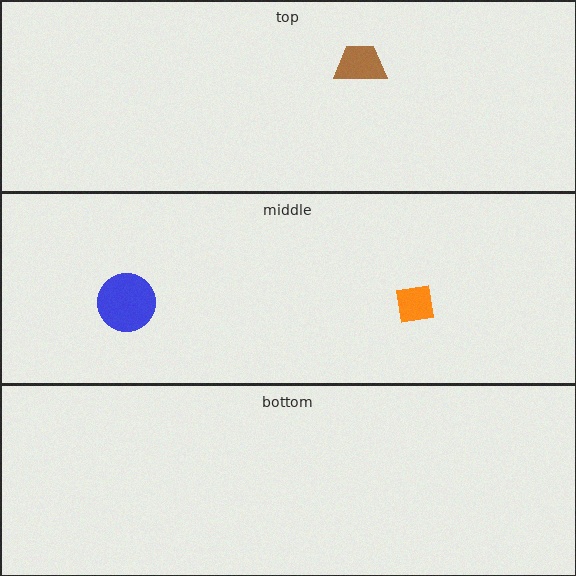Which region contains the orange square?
The middle region.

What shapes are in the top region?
The brown trapezoid.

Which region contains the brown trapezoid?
The top region.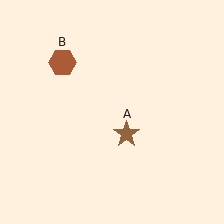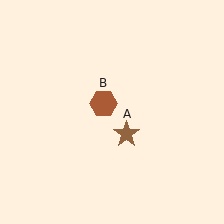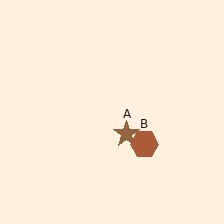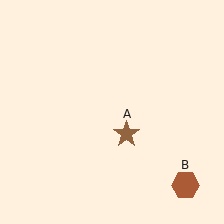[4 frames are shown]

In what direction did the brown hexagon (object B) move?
The brown hexagon (object B) moved down and to the right.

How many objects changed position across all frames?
1 object changed position: brown hexagon (object B).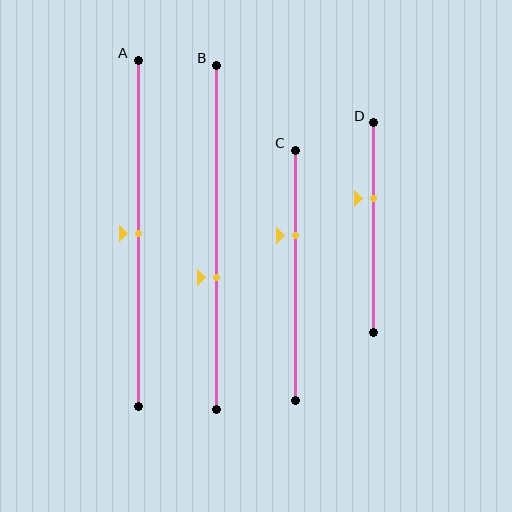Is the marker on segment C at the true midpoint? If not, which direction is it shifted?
No, the marker on segment C is shifted upward by about 16% of the segment length.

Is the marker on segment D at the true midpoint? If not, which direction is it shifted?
No, the marker on segment D is shifted upward by about 14% of the segment length.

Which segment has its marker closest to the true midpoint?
Segment A has its marker closest to the true midpoint.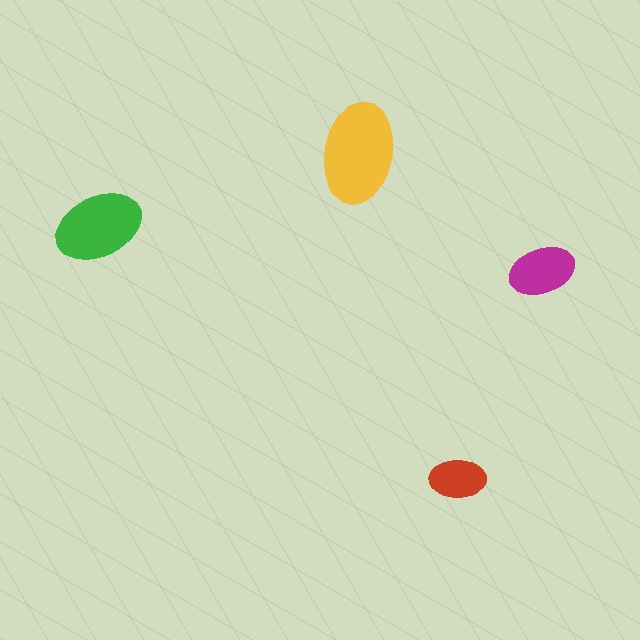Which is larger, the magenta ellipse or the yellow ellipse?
The yellow one.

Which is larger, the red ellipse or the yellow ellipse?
The yellow one.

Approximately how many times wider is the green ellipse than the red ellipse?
About 1.5 times wider.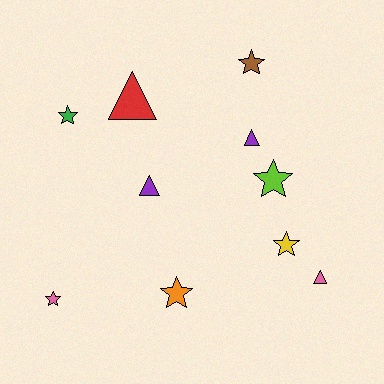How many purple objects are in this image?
There are 2 purple objects.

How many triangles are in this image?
There are 4 triangles.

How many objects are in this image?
There are 10 objects.